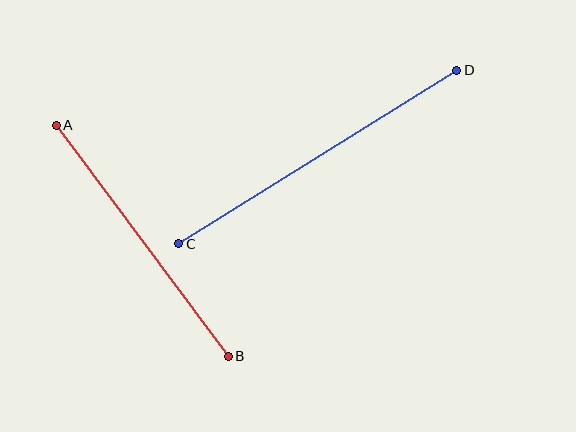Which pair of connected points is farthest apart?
Points C and D are farthest apart.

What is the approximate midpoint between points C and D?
The midpoint is at approximately (318, 157) pixels.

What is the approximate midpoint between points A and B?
The midpoint is at approximately (142, 241) pixels.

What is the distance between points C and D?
The distance is approximately 328 pixels.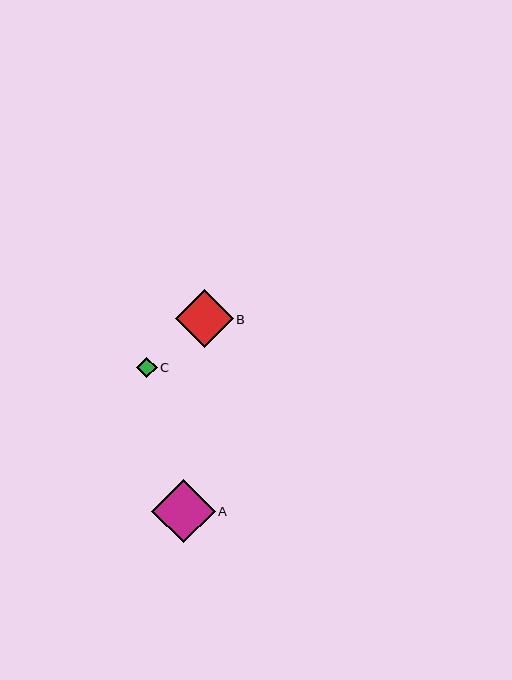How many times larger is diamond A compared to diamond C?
Diamond A is approximately 3.1 times the size of diamond C.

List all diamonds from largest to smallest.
From largest to smallest: A, B, C.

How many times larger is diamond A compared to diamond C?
Diamond A is approximately 3.1 times the size of diamond C.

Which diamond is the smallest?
Diamond C is the smallest with a size of approximately 20 pixels.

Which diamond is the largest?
Diamond A is the largest with a size of approximately 64 pixels.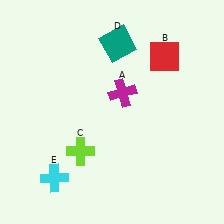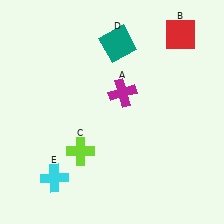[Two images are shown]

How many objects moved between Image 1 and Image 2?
1 object moved between the two images.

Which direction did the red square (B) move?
The red square (B) moved up.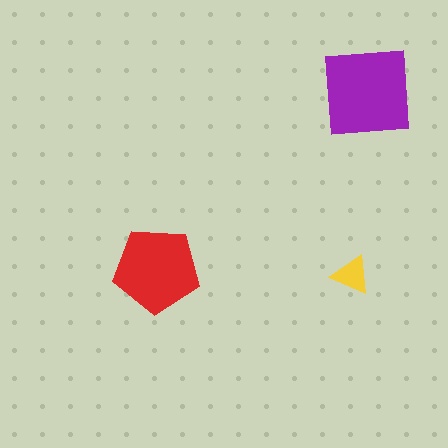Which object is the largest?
The purple square.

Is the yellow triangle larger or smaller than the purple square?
Smaller.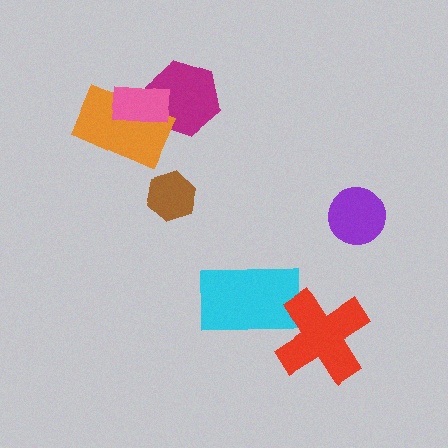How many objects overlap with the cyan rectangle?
1 object overlaps with the cyan rectangle.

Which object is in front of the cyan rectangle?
The red cross is in front of the cyan rectangle.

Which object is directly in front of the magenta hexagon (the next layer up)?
The orange rectangle is directly in front of the magenta hexagon.